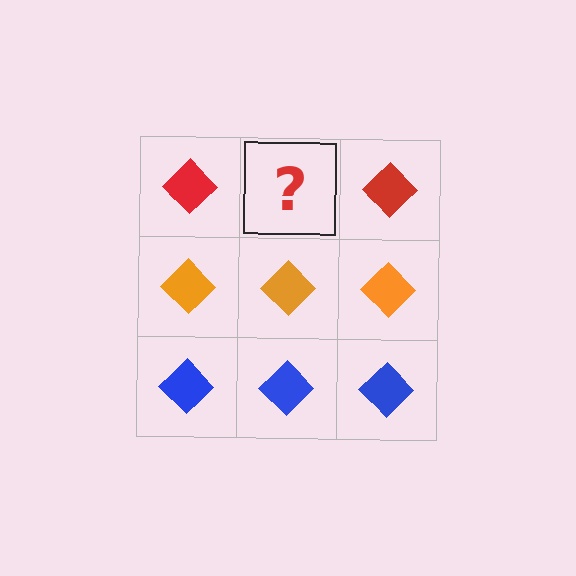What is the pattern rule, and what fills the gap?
The rule is that each row has a consistent color. The gap should be filled with a red diamond.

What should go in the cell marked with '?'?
The missing cell should contain a red diamond.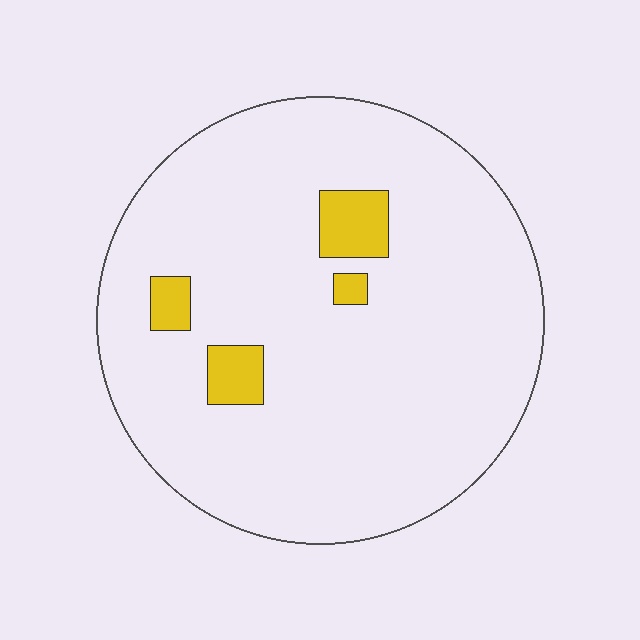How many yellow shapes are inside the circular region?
4.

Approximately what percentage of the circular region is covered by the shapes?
Approximately 5%.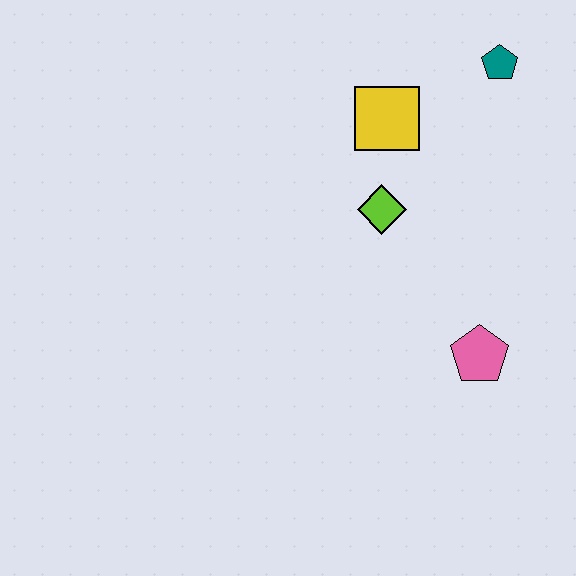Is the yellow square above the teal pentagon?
No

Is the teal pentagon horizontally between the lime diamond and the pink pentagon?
No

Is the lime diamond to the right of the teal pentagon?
No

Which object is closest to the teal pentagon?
The yellow square is closest to the teal pentagon.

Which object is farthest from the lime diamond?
The teal pentagon is farthest from the lime diamond.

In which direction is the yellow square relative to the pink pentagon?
The yellow square is above the pink pentagon.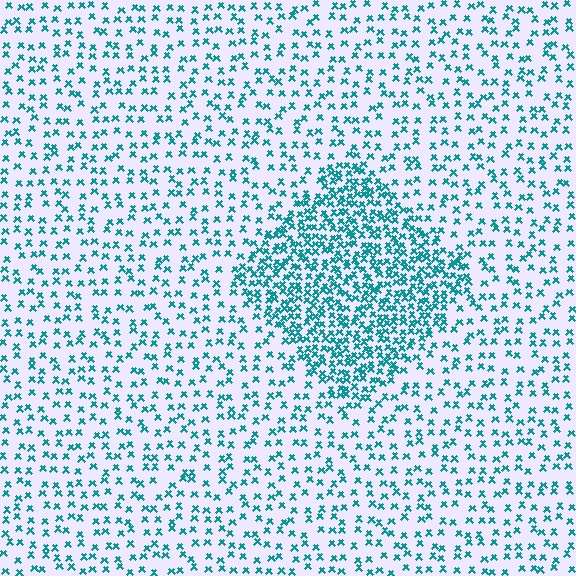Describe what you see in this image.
The image contains small teal elements arranged at two different densities. A diamond-shaped region is visible where the elements are more densely packed than the surrounding area.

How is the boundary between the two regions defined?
The boundary is defined by a change in element density (approximately 2.4x ratio). All elements are the same color, size, and shape.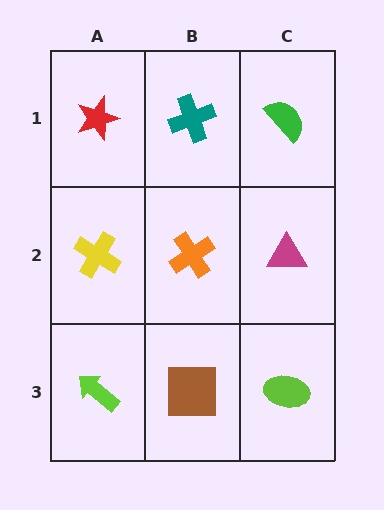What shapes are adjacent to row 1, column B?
An orange cross (row 2, column B), a red star (row 1, column A), a green semicircle (row 1, column C).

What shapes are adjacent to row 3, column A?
A yellow cross (row 2, column A), a brown square (row 3, column B).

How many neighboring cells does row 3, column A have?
2.